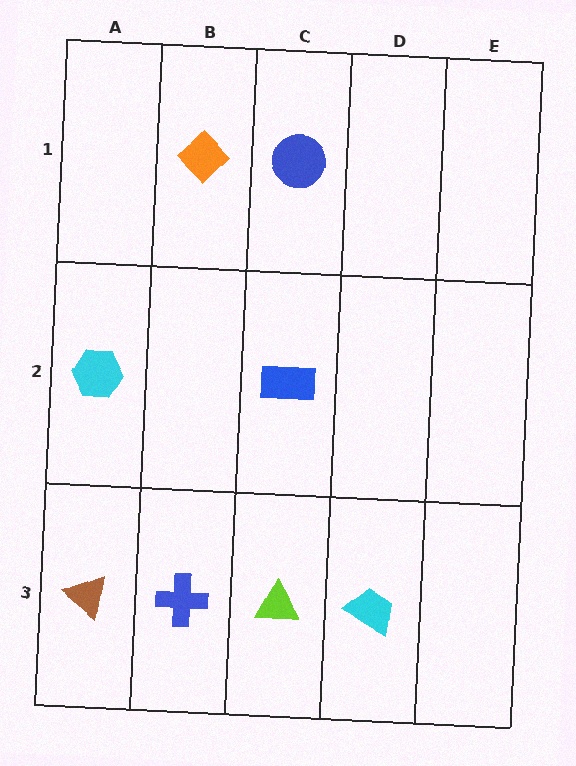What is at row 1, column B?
An orange diamond.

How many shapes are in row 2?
2 shapes.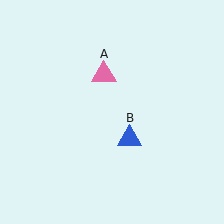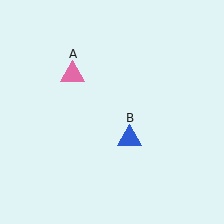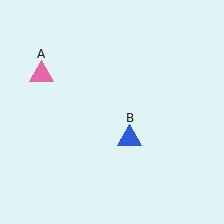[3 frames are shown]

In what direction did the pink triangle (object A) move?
The pink triangle (object A) moved left.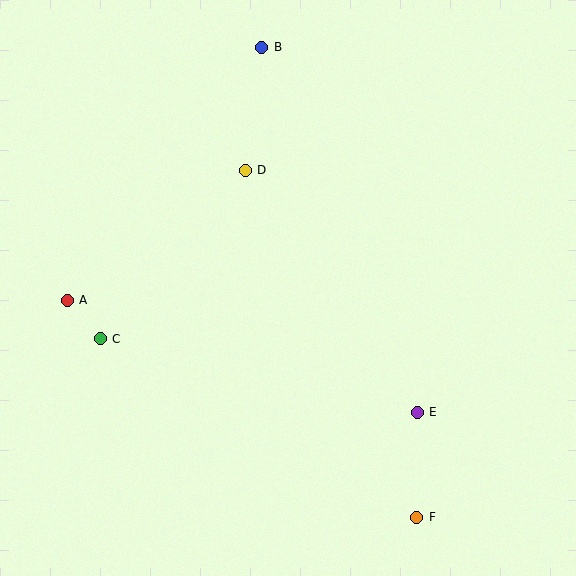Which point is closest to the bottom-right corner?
Point F is closest to the bottom-right corner.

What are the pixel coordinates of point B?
Point B is at (262, 47).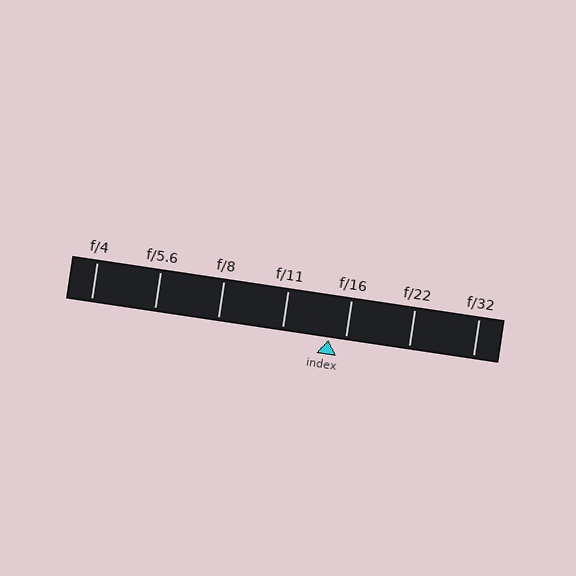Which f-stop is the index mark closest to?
The index mark is closest to f/16.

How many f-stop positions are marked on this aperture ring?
There are 7 f-stop positions marked.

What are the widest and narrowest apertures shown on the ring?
The widest aperture shown is f/4 and the narrowest is f/32.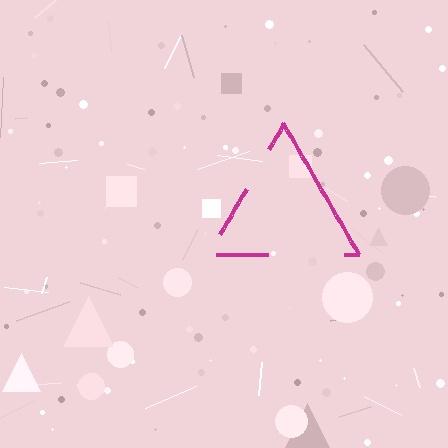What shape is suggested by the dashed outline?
The dashed outline suggests a triangle.